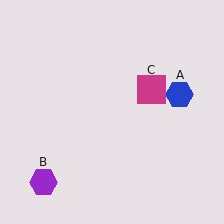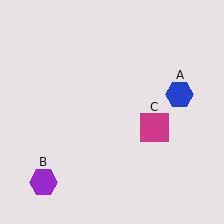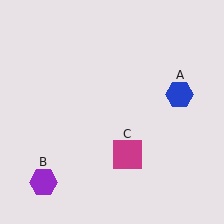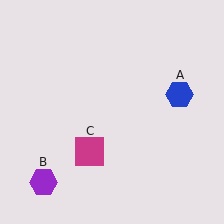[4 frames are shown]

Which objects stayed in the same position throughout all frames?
Blue hexagon (object A) and purple hexagon (object B) remained stationary.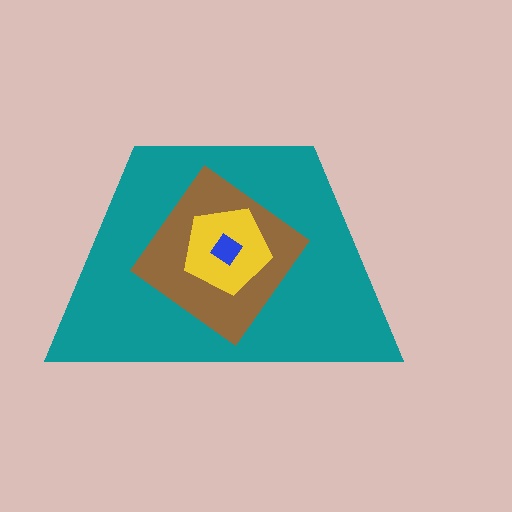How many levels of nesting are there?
4.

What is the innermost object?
The blue diamond.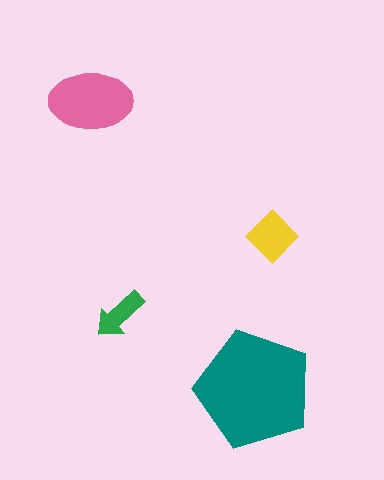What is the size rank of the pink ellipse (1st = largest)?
2nd.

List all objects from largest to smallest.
The teal pentagon, the pink ellipse, the yellow diamond, the green arrow.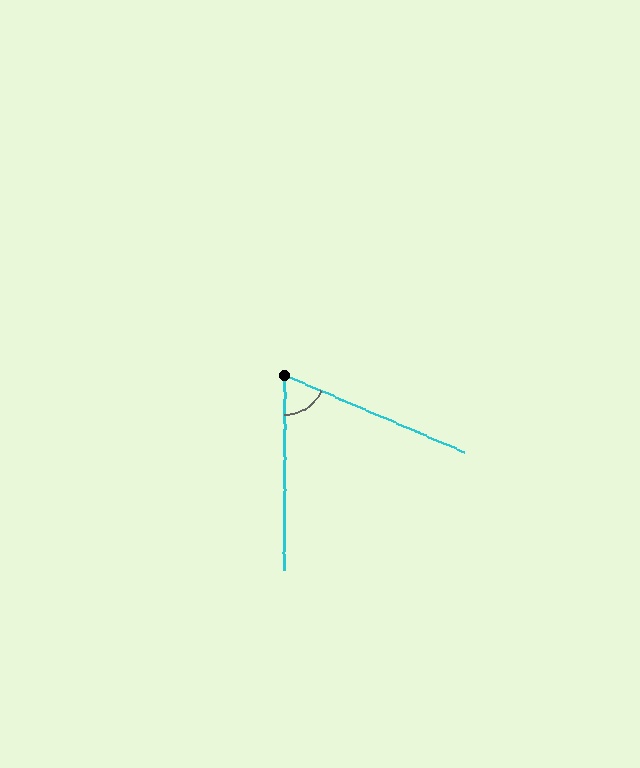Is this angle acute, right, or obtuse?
It is acute.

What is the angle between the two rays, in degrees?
Approximately 67 degrees.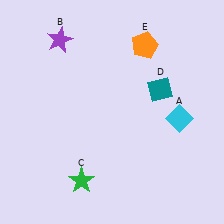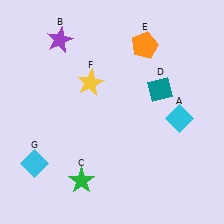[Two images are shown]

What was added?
A yellow star (F), a cyan diamond (G) were added in Image 2.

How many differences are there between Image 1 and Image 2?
There are 2 differences between the two images.